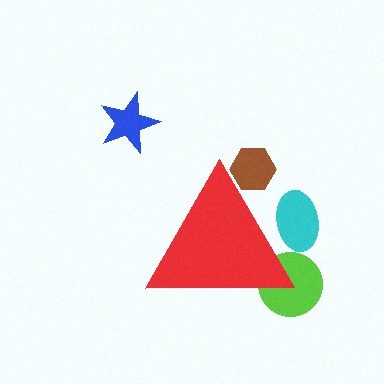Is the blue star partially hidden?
No, the blue star is fully visible.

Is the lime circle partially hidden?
Yes, the lime circle is partially hidden behind the red triangle.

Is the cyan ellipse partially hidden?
Yes, the cyan ellipse is partially hidden behind the red triangle.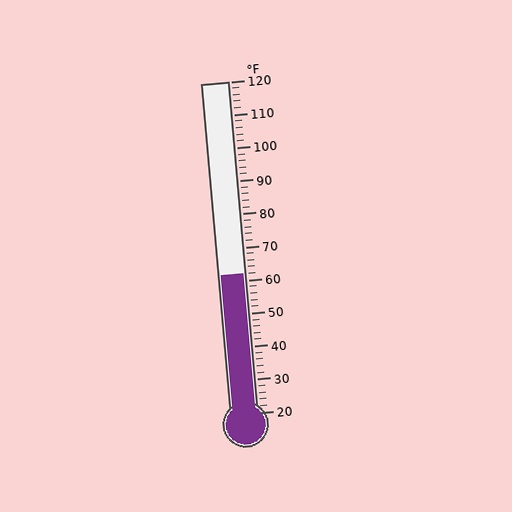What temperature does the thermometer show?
The thermometer shows approximately 62°F.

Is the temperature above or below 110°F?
The temperature is below 110°F.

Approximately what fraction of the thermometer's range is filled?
The thermometer is filled to approximately 40% of its range.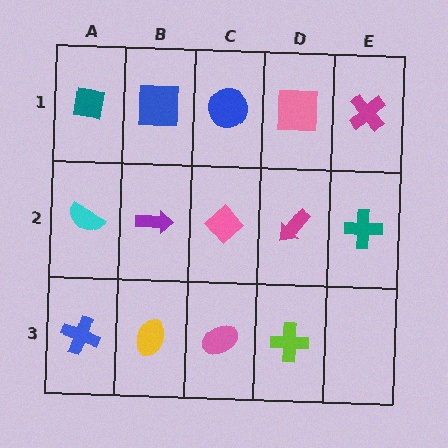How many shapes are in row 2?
5 shapes.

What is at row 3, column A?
A blue cross.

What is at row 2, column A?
A cyan semicircle.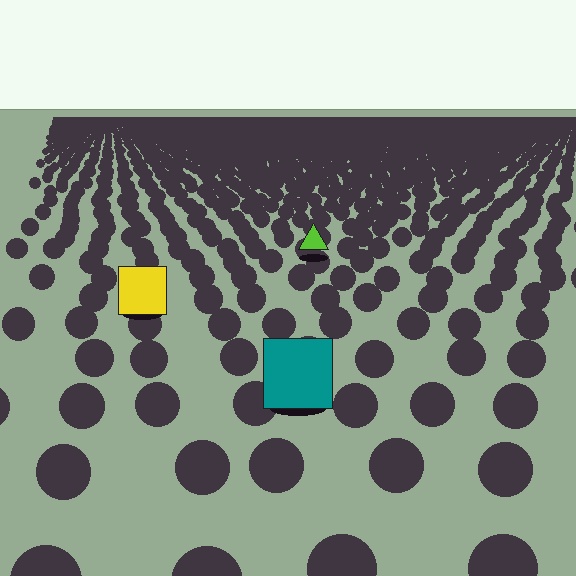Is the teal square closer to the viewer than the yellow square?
Yes. The teal square is closer — you can tell from the texture gradient: the ground texture is coarser near it.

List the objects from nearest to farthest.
From nearest to farthest: the teal square, the yellow square, the lime triangle.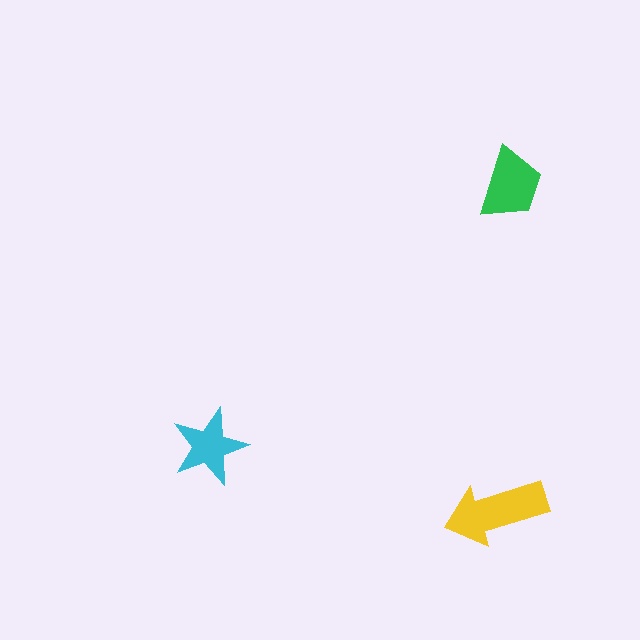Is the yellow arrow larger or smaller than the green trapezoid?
Larger.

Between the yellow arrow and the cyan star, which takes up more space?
The yellow arrow.